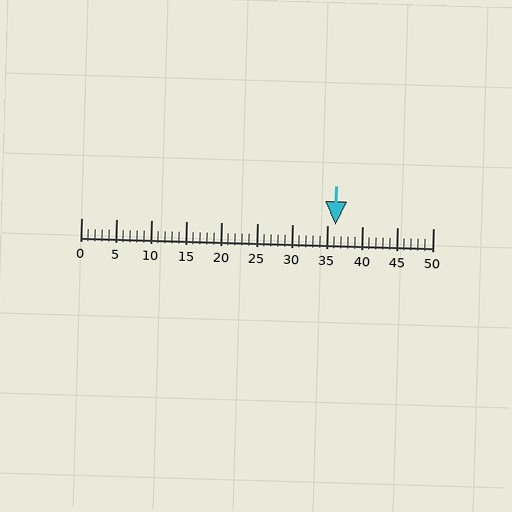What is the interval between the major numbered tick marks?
The major tick marks are spaced 5 units apart.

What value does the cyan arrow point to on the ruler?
The cyan arrow points to approximately 36.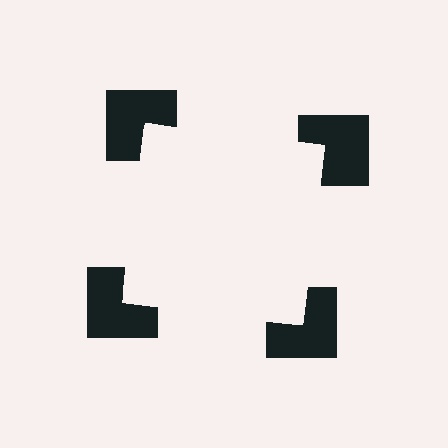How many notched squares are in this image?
There are 4 — one at each vertex of the illusory square.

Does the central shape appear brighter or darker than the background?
It typically appears slightly brighter than the background, even though no actual brightness change is drawn.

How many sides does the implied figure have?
4 sides.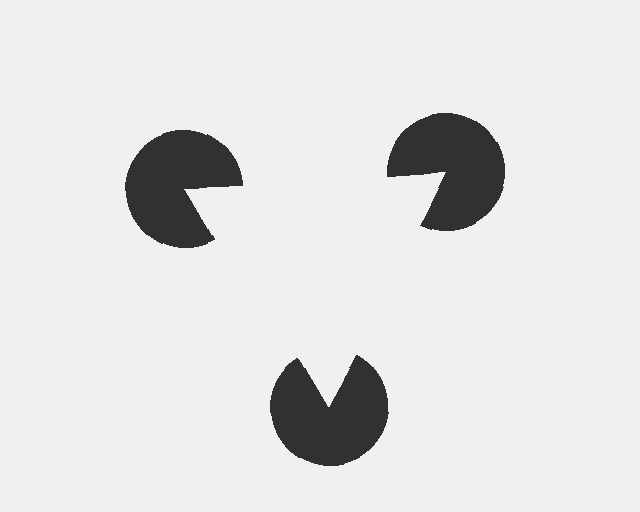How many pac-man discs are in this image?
There are 3 — one at each vertex of the illusory triangle.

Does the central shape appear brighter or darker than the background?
It typically appears slightly brighter than the background, even though no actual brightness change is drawn.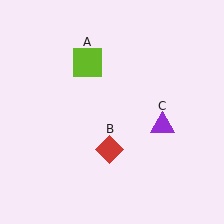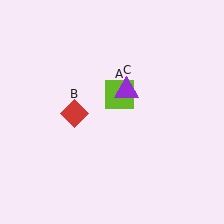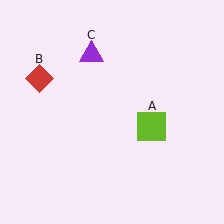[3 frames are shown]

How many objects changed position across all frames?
3 objects changed position: lime square (object A), red diamond (object B), purple triangle (object C).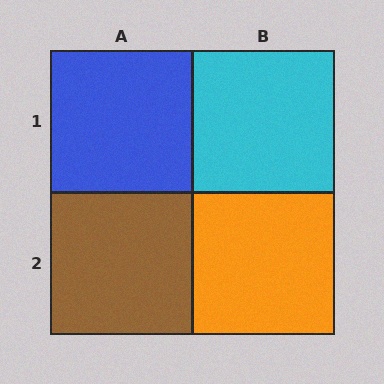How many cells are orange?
1 cell is orange.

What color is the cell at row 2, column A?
Brown.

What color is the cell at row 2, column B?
Orange.